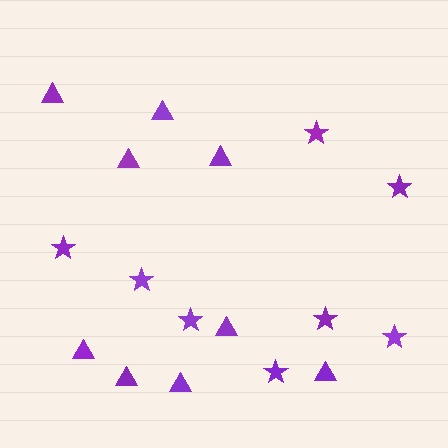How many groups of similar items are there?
There are 2 groups: one group of triangles (9) and one group of stars (8).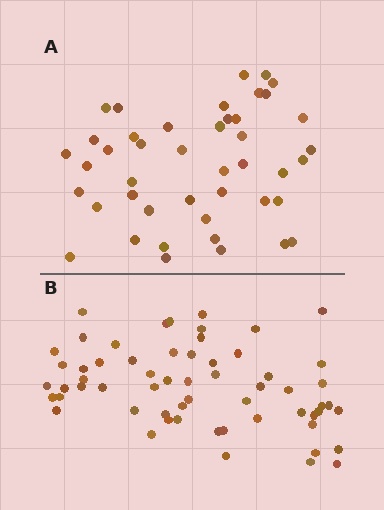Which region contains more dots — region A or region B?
Region B (the bottom region) has more dots.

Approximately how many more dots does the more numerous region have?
Region B has approximately 15 more dots than region A.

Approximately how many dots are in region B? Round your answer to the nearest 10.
About 60 dots.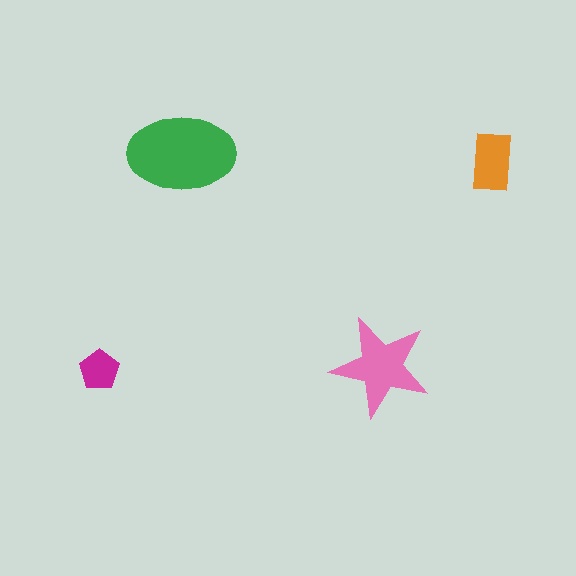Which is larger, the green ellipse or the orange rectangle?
The green ellipse.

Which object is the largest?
The green ellipse.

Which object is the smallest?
The magenta pentagon.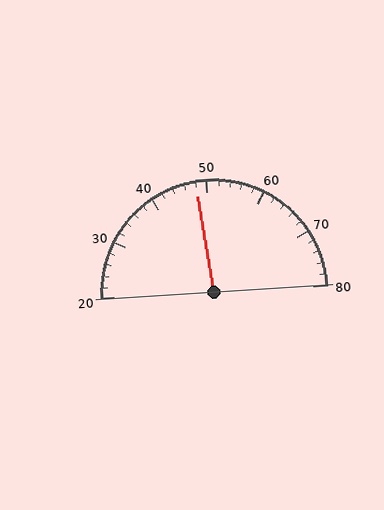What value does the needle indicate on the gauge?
The needle indicates approximately 48.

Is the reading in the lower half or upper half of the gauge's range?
The reading is in the lower half of the range (20 to 80).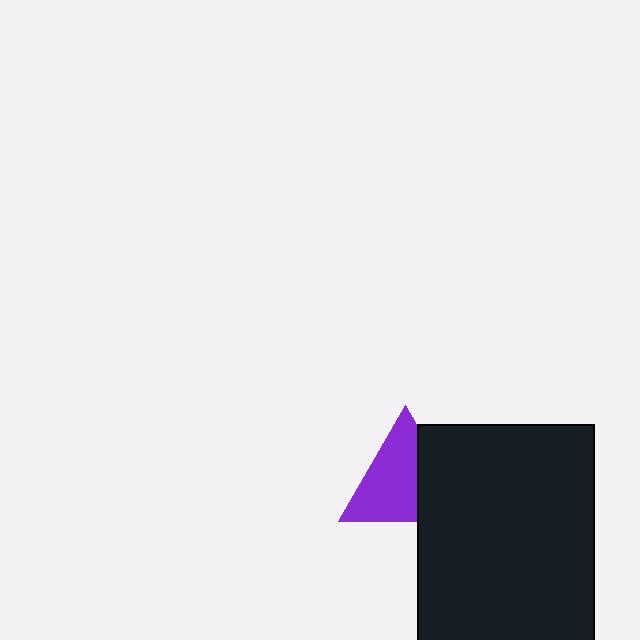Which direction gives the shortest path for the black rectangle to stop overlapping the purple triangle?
Moving right gives the shortest separation.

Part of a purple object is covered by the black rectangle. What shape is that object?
It is a triangle.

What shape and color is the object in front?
The object in front is a black rectangle.